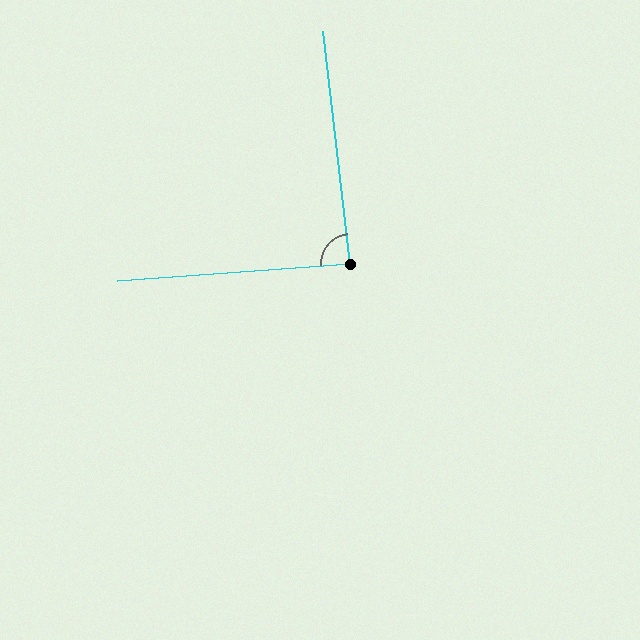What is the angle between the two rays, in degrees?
Approximately 87 degrees.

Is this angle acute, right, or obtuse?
It is approximately a right angle.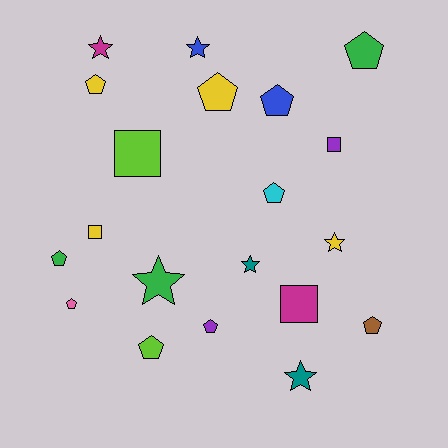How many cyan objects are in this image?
There is 1 cyan object.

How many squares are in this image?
There are 4 squares.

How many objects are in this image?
There are 20 objects.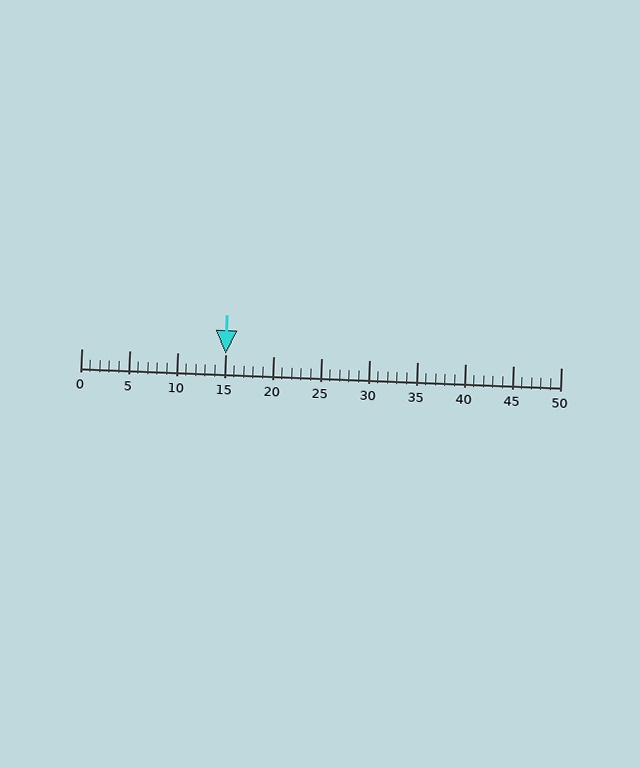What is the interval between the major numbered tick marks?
The major tick marks are spaced 5 units apart.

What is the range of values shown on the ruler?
The ruler shows values from 0 to 50.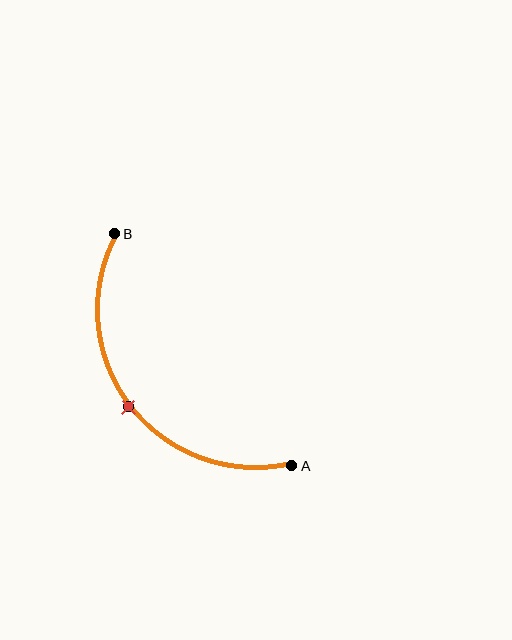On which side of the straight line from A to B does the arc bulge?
The arc bulges below and to the left of the straight line connecting A and B.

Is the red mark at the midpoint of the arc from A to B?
Yes. The red mark lies on the arc at equal arc-length from both A and B — it is the arc midpoint.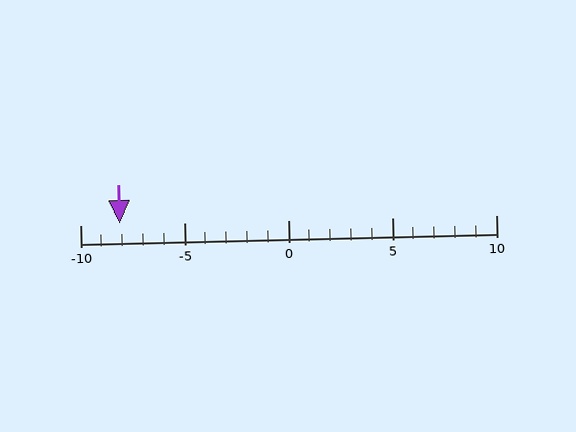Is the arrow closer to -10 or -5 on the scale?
The arrow is closer to -10.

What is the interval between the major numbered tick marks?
The major tick marks are spaced 5 units apart.